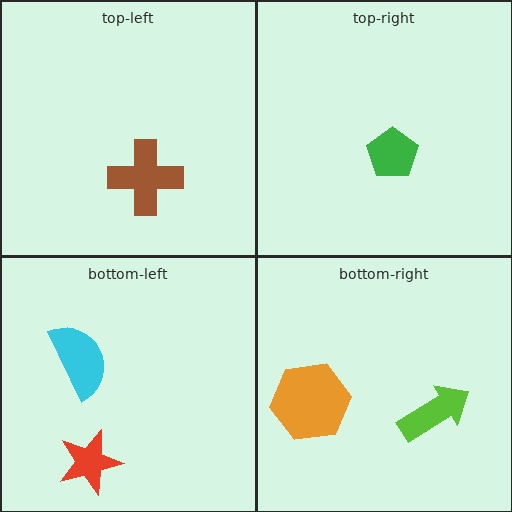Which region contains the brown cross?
The top-left region.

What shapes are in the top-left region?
The brown cross.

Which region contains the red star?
The bottom-left region.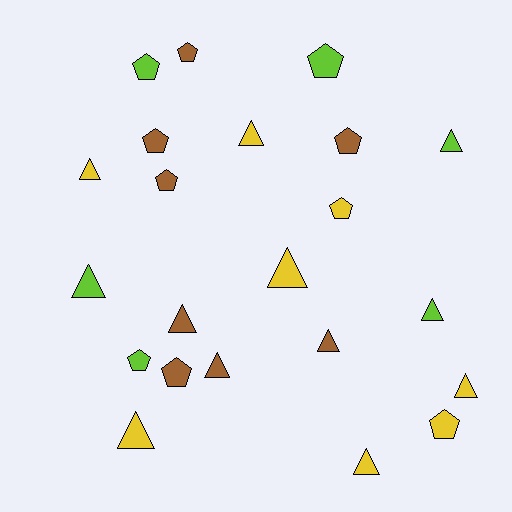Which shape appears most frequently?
Triangle, with 12 objects.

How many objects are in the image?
There are 22 objects.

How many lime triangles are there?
There are 3 lime triangles.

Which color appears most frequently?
Yellow, with 8 objects.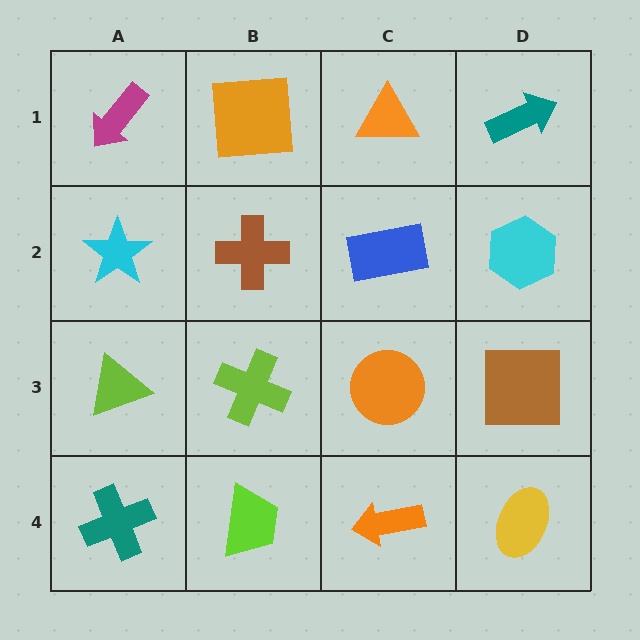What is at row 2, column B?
A brown cross.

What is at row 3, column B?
A lime cross.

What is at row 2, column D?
A cyan hexagon.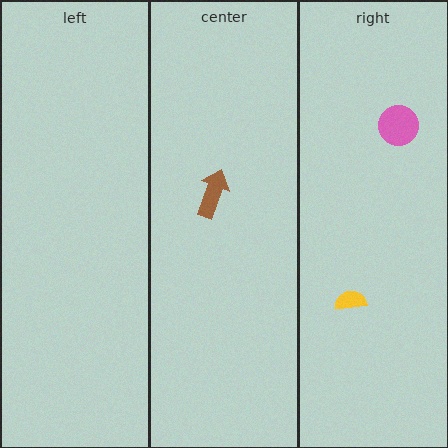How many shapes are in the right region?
2.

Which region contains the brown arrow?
The center region.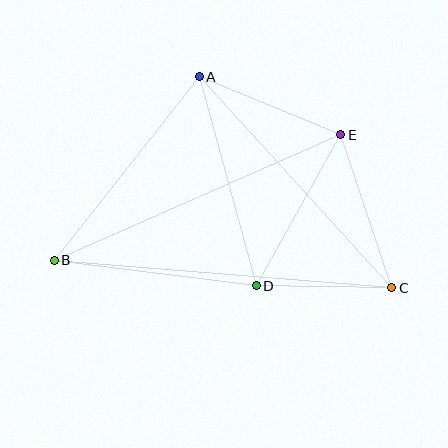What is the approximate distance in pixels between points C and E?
The distance between C and E is approximately 161 pixels.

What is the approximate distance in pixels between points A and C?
The distance between A and C is approximately 286 pixels.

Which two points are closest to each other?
Points C and D are closest to each other.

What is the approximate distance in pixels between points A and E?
The distance between A and E is approximately 153 pixels.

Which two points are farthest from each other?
Points B and C are farthest from each other.